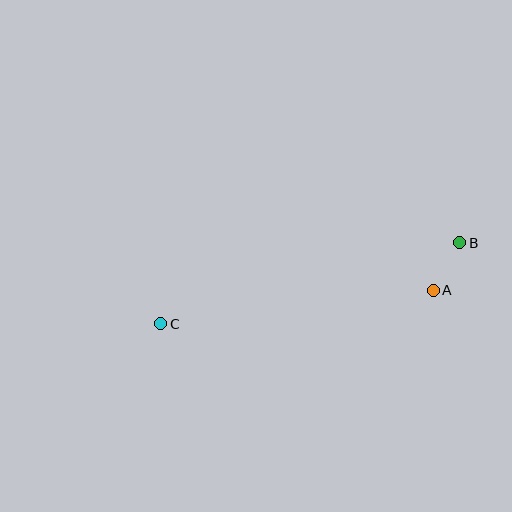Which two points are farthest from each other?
Points B and C are farthest from each other.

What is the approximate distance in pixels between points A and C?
The distance between A and C is approximately 274 pixels.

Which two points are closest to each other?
Points A and B are closest to each other.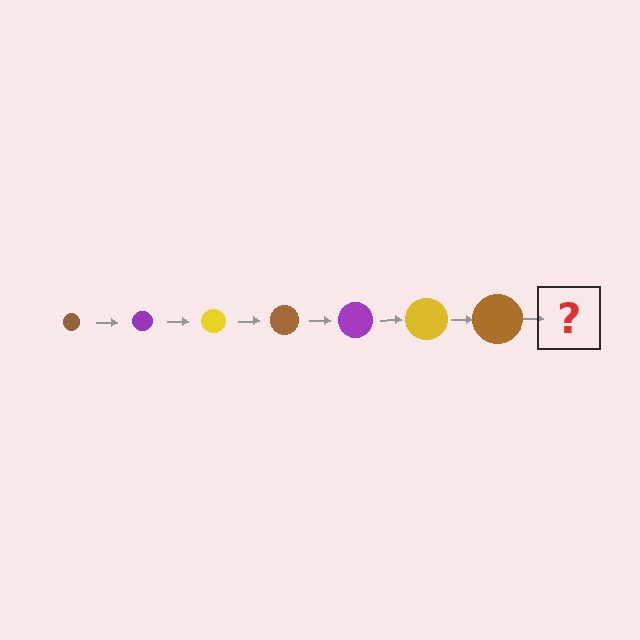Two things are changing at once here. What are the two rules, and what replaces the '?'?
The two rules are that the circle grows larger each step and the color cycles through brown, purple, and yellow. The '?' should be a purple circle, larger than the previous one.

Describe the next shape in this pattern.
It should be a purple circle, larger than the previous one.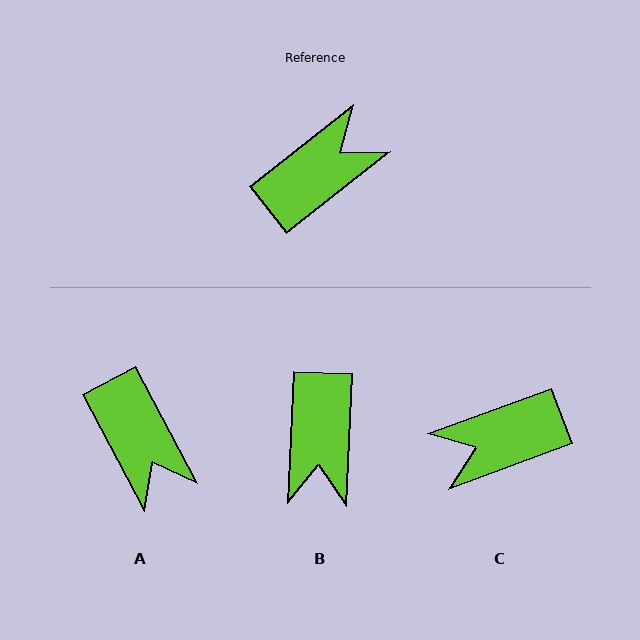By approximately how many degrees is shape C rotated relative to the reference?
Approximately 162 degrees counter-clockwise.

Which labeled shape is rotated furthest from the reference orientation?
C, about 162 degrees away.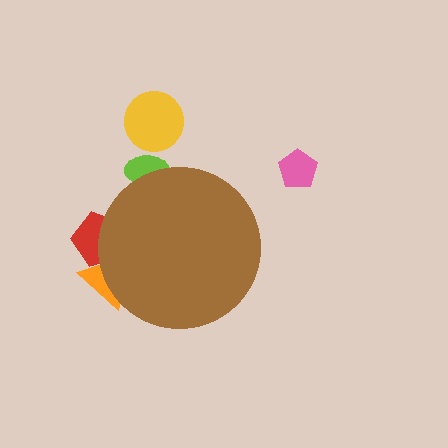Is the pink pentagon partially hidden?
No, the pink pentagon is fully visible.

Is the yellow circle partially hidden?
No, the yellow circle is fully visible.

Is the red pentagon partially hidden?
Yes, the red pentagon is partially hidden behind the brown circle.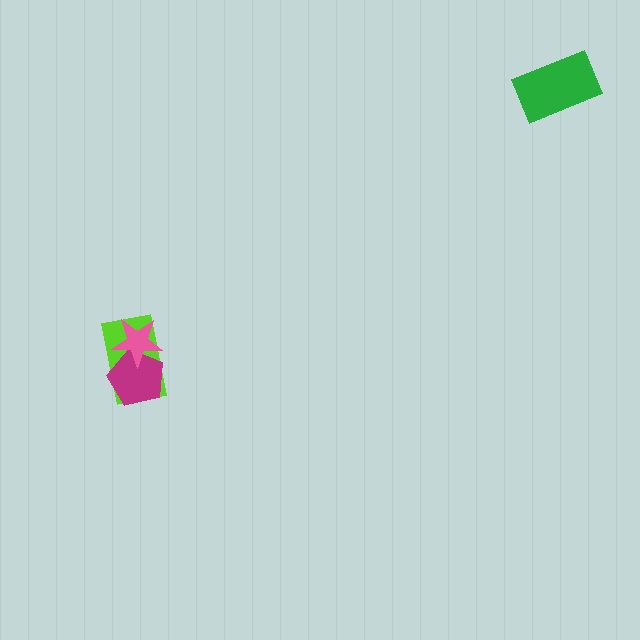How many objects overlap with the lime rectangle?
2 objects overlap with the lime rectangle.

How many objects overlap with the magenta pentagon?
2 objects overlap with the magenta pentagon.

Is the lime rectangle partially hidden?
Yes, it is partially covered by another shape.